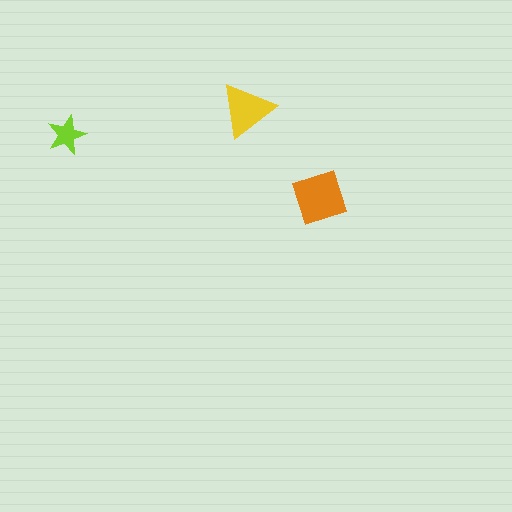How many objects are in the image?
There are 3 objects in the image.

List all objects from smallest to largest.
The lime star, the yellow triangle, the orange square.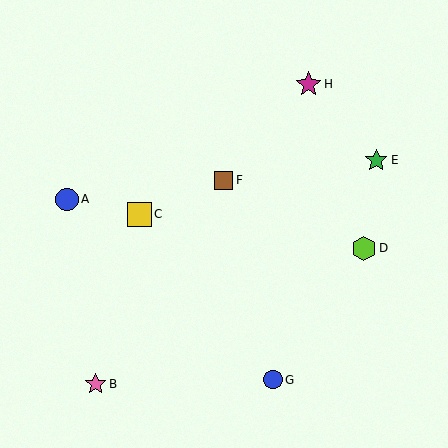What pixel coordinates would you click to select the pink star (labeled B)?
Click at (96, 384) to select the pink star B.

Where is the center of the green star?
The center of the green star is at (376, 160).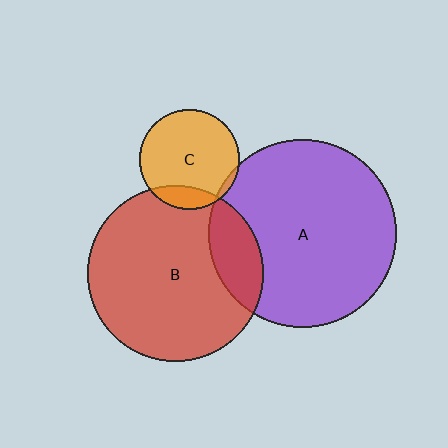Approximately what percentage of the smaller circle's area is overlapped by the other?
Approximately 5%.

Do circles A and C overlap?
Yes.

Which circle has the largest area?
Circle A (purple).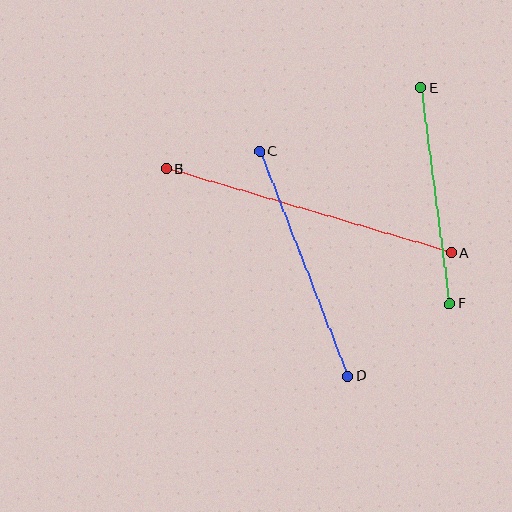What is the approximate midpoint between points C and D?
The midpoint is at approximately (304, 264) pixels.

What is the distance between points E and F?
The distance is approximately 218 pixels.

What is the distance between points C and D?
The distance is approximately 241 pixels.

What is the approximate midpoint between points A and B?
The midpoint is at approximately (309, 211) pixels.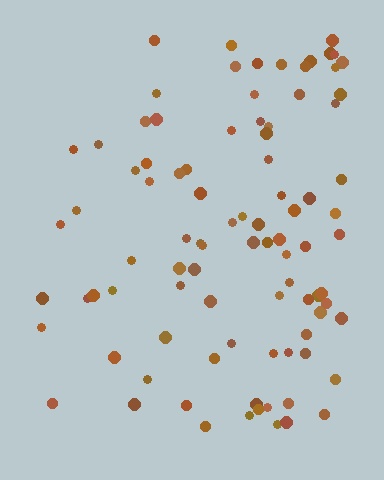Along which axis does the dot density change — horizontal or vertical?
Horizontal.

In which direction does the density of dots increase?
From left to right, with the right side densest.